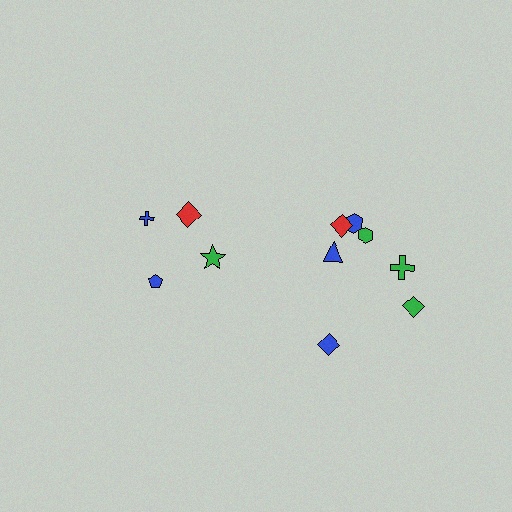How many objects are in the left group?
There are 4 objects.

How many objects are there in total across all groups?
There are 11 objects.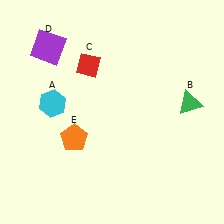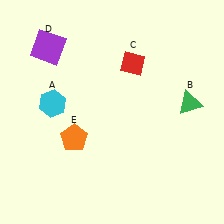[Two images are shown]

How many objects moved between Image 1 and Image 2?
1 object moved between the two images.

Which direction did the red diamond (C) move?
The red diamond (C) moved right.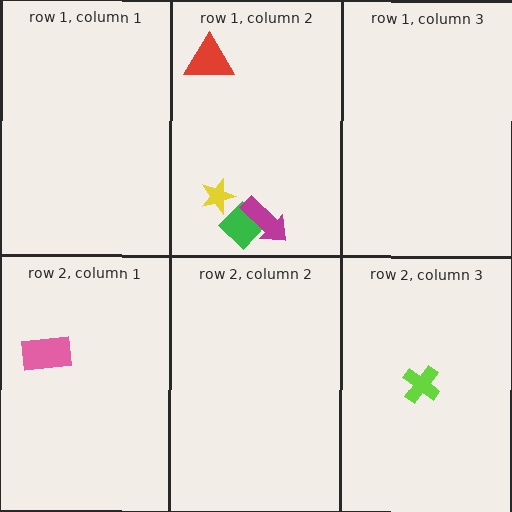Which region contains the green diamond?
The row 1, column 2 region.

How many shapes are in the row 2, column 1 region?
1.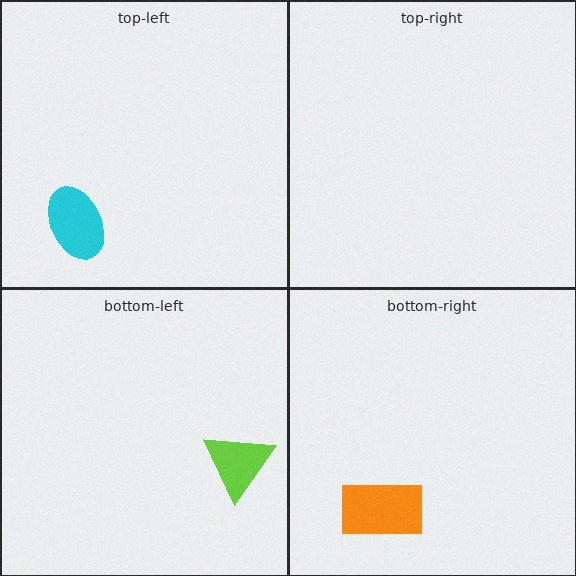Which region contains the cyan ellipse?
The top-left region.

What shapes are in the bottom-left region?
The lime triangle.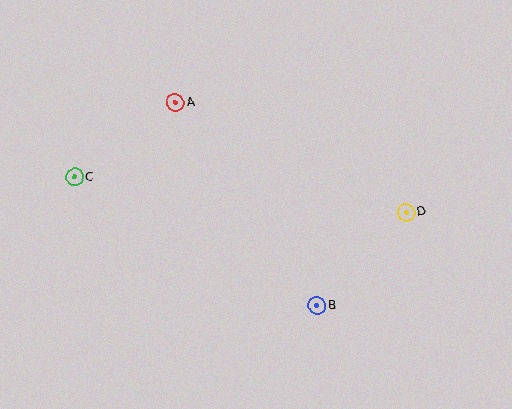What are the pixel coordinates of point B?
Point B is at (317, 306).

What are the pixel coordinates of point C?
Point C is at (75, 177).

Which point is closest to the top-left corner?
Point C is closest to the top-left corner.